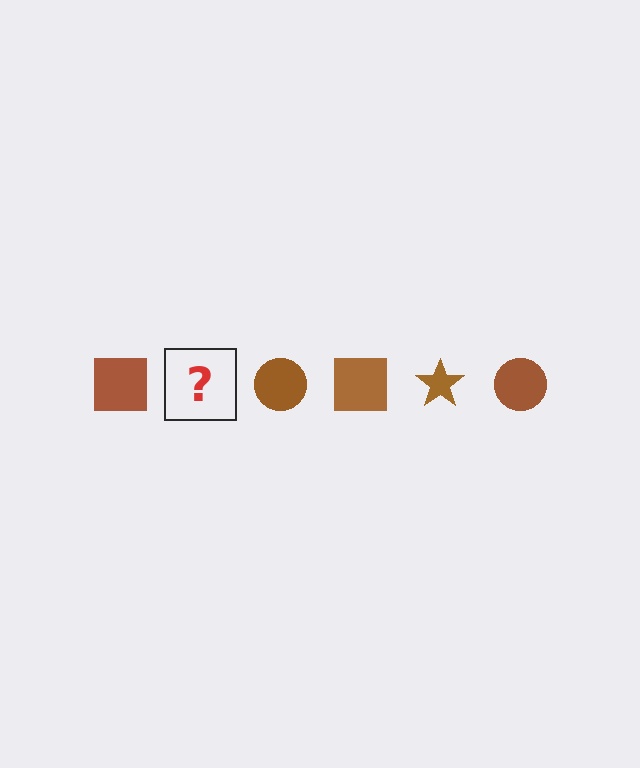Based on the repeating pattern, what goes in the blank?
The blank should be a brown star.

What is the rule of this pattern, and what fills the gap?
The rule is that the pattern cycles through square, star, circle shapes in brown. The gap should be filled with a brown star.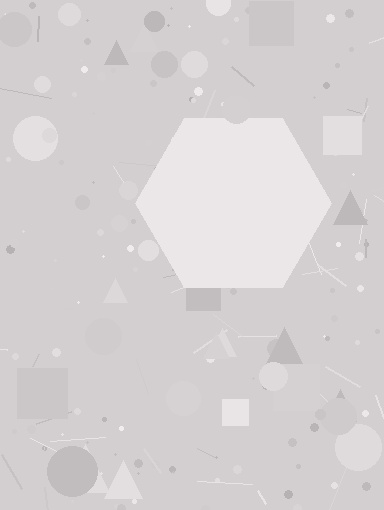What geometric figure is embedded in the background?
A hexagon is embedded in the background.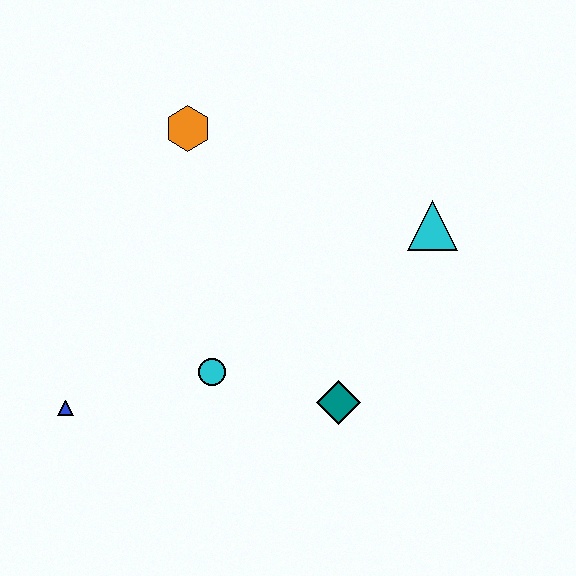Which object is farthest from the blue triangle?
The cyan triangle is farthest from the blue triangle.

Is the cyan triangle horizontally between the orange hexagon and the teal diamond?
No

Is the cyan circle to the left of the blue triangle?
No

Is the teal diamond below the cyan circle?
Yes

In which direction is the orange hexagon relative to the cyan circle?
The orange hexagon is above the cyan circle.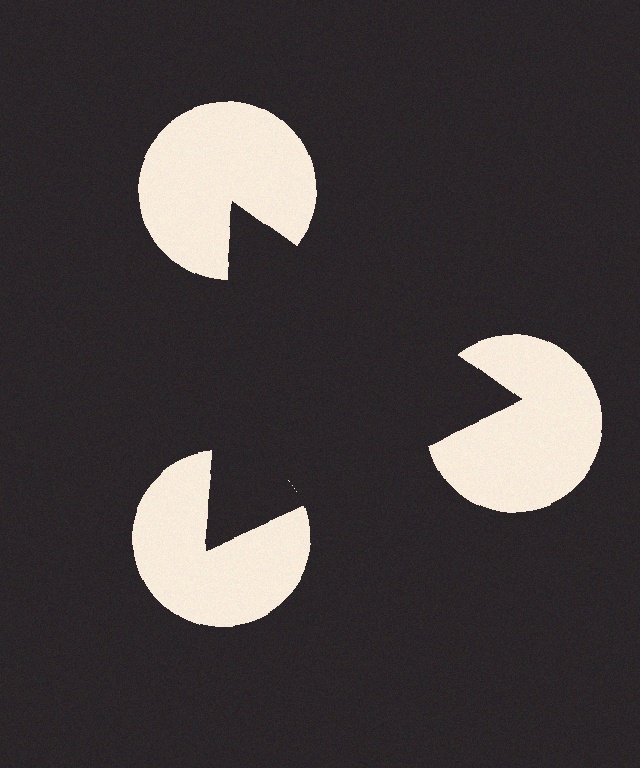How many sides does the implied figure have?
3 sides.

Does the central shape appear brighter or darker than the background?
It typically appears slightly darker than the background, even though no actual brightness change is drawn.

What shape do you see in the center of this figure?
An illusory triangle — its edges are inferred from the aligned wedge cuts in the pac-man discs, not physically drawn.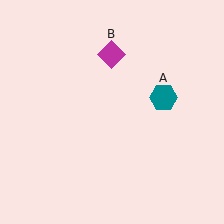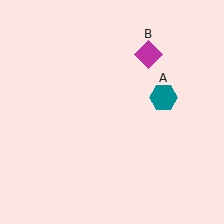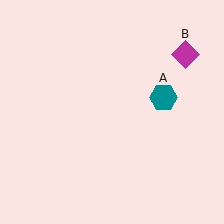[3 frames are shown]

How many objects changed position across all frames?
1 object changed position: magenta diamond (object B).